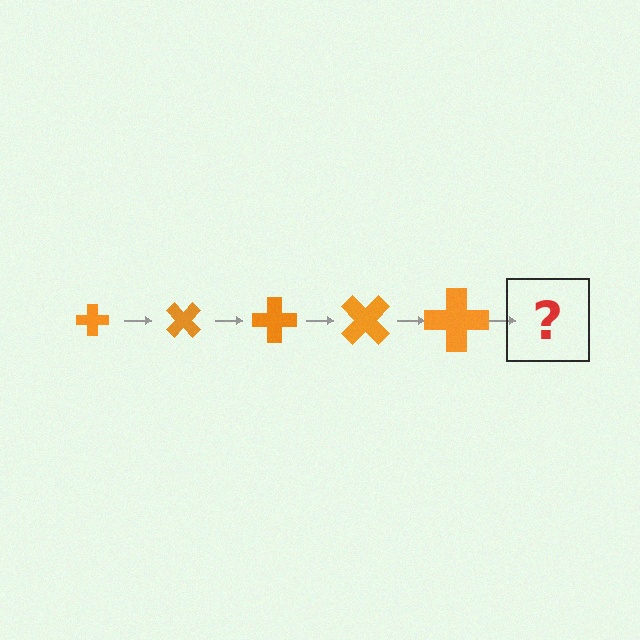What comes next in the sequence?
The next element should be a cross, larger than the previous one and rotated 225 degrees from the start.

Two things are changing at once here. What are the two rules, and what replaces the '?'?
The two rules are that the cross grows larger each step and it rotates 45 degrees each step. The '?' should be a cross, larger than the previous one and rotated 225 degrees from the start.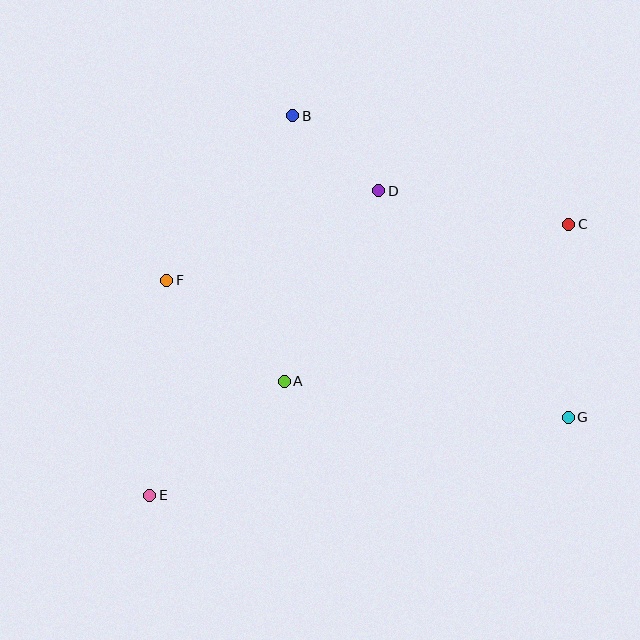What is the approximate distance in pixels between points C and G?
The distance between C and G is approximately 193 pixels.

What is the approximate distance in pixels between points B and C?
The distance between B and C is approximately 296 pixels.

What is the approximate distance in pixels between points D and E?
The distance between D and E is approximately 381 pixels.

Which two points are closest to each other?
Points B and D are closest to each other.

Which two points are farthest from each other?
Points C and E are farthest from each other.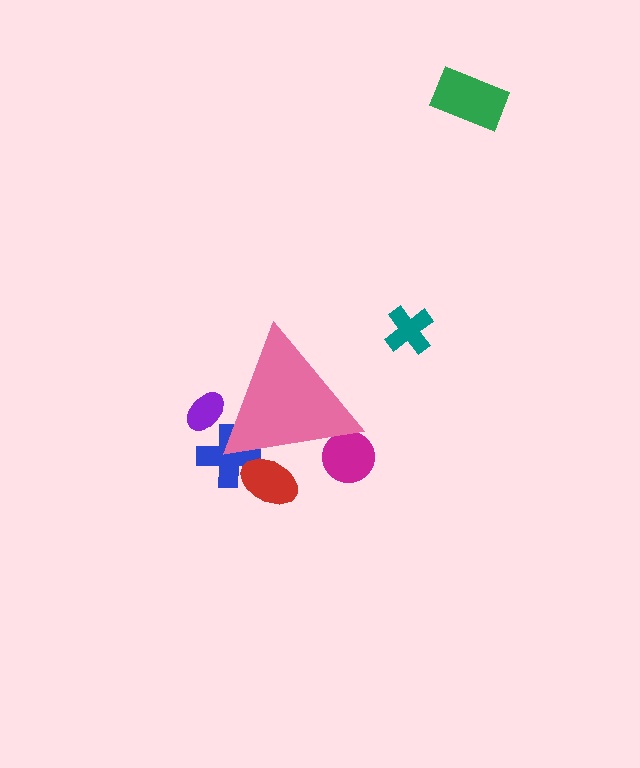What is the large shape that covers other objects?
A pink triangle.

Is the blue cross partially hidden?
Yes, the blue cross is partially hidden behind the pink triangle.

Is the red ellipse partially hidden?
Yes, the red ellipse is partially hidden behind the pink triangle.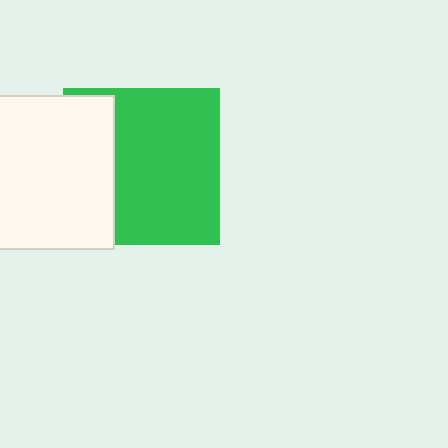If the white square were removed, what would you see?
You would see the complete green square.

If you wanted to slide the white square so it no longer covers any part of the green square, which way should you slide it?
Slide it left — that is the most direct way to separate the two shapes.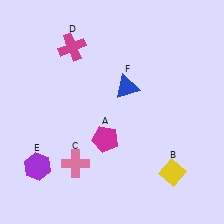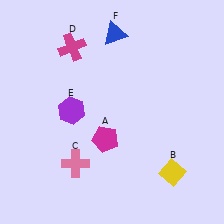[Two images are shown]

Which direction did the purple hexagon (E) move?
The purple hexagon (E) moved up.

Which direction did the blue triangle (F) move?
The blue triangle (F) moved up.